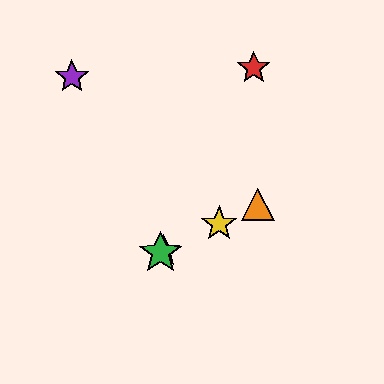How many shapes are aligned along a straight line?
4 shapes (the blue star, the green star, the yellow star, the orange triangle) are aligned along a straight line.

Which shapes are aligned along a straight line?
The blue star, the green star, the yellow star, the orange triangle are aligned along a straight line.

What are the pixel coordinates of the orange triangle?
The orange triangle is at (258, 204).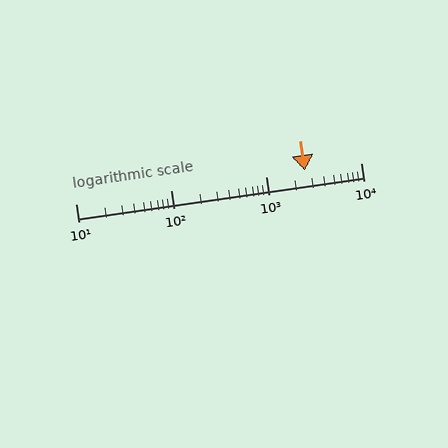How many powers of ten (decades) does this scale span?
The scale spans 3 decades, from 10 to 10000.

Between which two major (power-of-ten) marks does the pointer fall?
The pointer is between 1000 and 10000.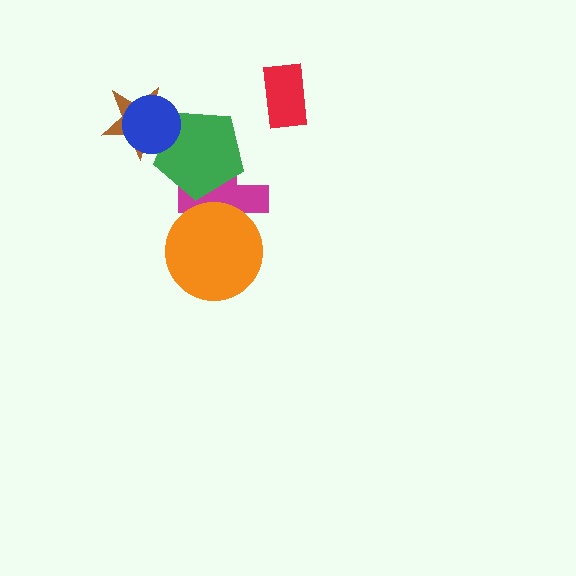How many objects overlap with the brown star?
2 objects overlap with the brown star.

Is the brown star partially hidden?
Yes, it is partially covered by another shape.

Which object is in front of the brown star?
The blue circle is in front of the brown star.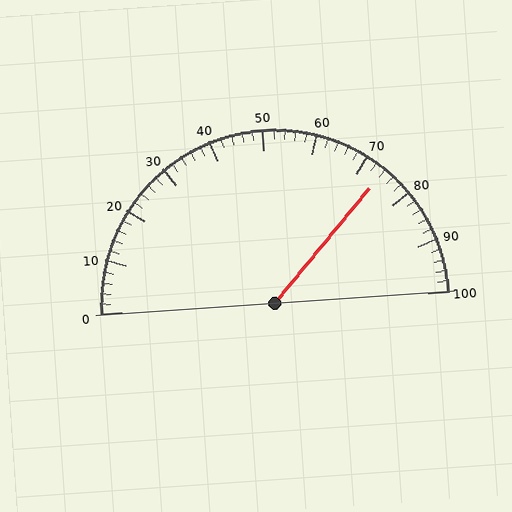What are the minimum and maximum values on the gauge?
The gauge ranges from 0 to 100.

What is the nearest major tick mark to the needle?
The nearest major tick mark is 70.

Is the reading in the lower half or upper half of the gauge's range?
The reading is in the upper half of the range (0 to 100).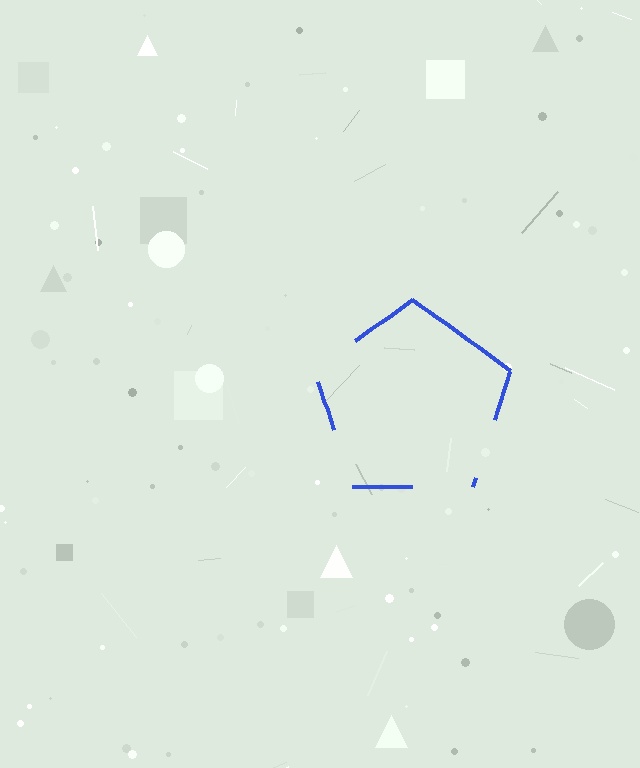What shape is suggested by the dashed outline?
The dashed outline suggests a pentagon.